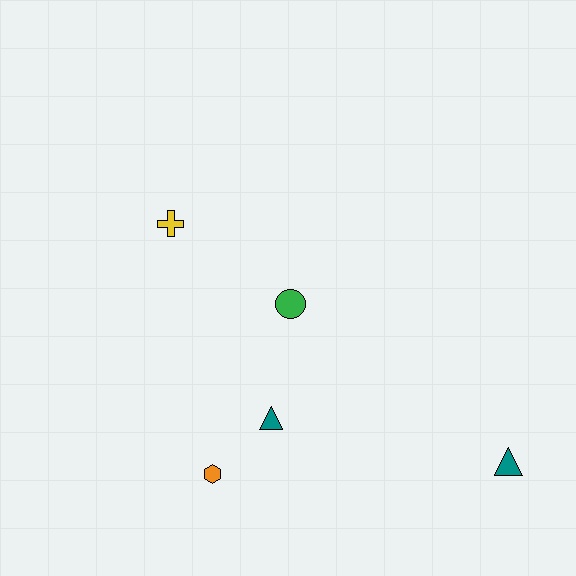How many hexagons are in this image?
There is 1 hexagon.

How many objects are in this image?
There are 5 objects.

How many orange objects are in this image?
There is 1 orange object.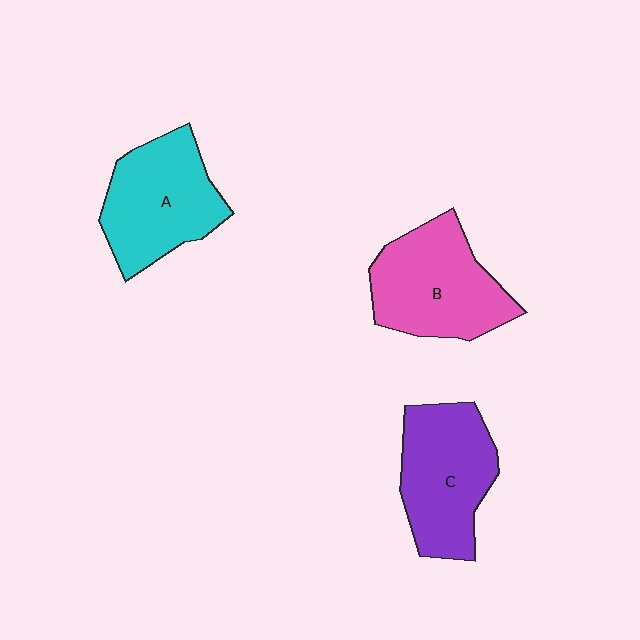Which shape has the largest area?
Shape B (pink).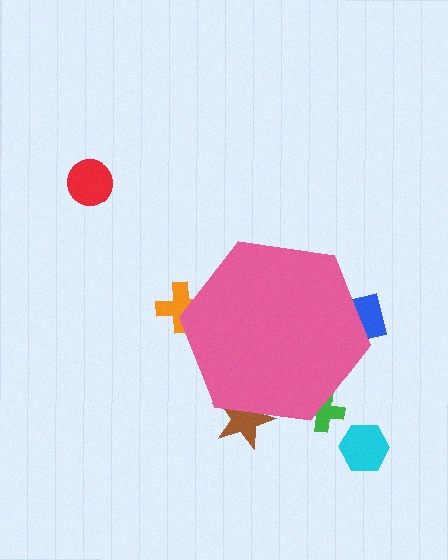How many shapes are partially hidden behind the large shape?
4 shapes are partially hidden.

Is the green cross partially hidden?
Yes, the green cross is partially hidden behind the pink hexagon.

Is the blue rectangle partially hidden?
Yes, the blue rectangle is partially hidden behind the pink hexagon.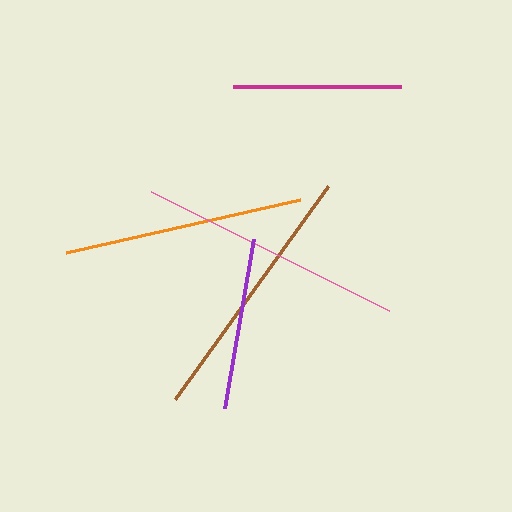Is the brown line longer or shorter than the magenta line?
The brown line is longer than the magenta line.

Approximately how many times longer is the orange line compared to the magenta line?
The orange line is approximately 1.4 times the length of the magenta line.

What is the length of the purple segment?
The purple segment is approximately 172 pixels long.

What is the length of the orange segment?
The orange segment is approximately 241 pixels long.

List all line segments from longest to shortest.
From longest to shortest: pink, brown, orange, purple, magenta.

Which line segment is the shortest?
The magenta line is the shortest at approximately 168 pixels.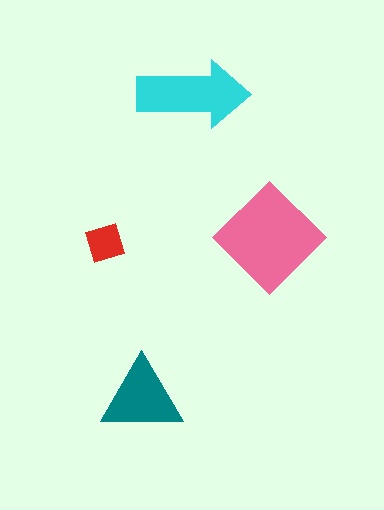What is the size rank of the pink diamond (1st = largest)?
1st.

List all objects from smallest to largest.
The red square, the teal triangle, the cyan arrow, the pink diamond.